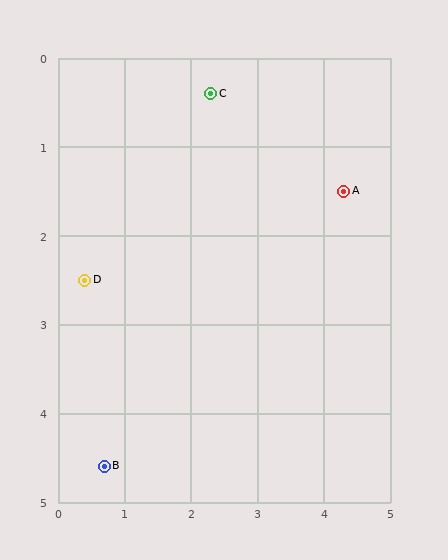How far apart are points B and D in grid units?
Points B and D are about 2.1 grid units apart.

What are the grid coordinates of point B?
Point B is at approximately (0.7, 4.6).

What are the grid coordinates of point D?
Point D is at approximately (0.4, 2.5).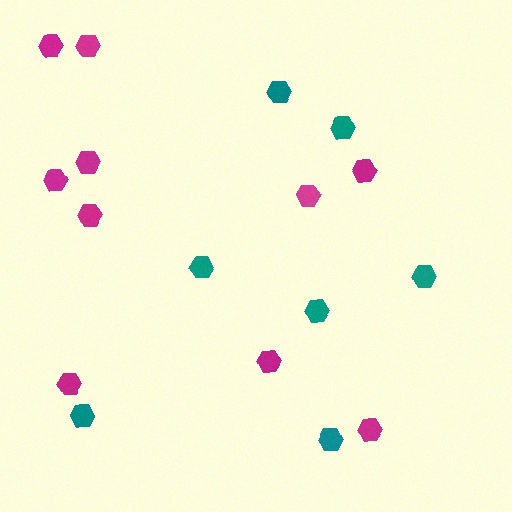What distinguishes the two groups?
There are 2 groups: one group of teal hexagons (7) and one group of magenta hexagons (10).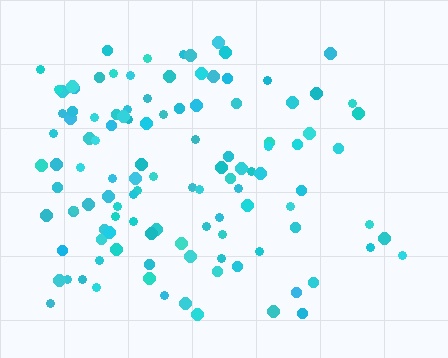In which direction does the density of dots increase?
From right to left, with the left side densest.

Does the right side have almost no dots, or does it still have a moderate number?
Still a moderate number, just noticeably fewer than the left.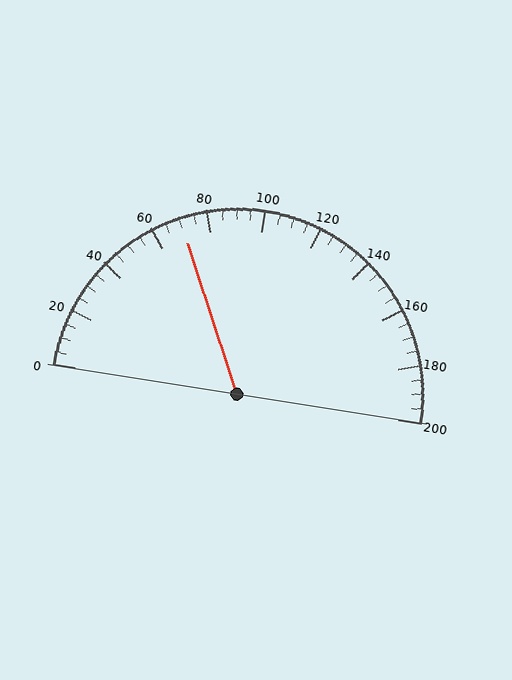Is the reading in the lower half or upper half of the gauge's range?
The reading is in the lower half of the range (0 to 200).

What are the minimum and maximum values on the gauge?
The gauge ranges from 0 to 200.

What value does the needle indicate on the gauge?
The needle indicates approximately 70.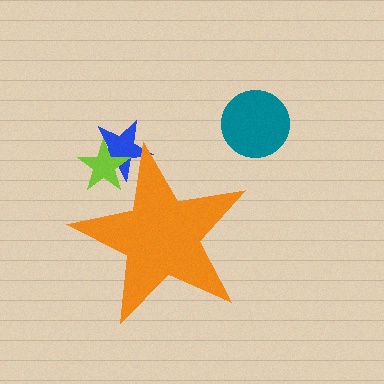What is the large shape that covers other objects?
An orange star.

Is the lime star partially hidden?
Yes, the lime star is partially hidden behind the orange star.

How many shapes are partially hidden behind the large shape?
2 shapes are partially hidden.